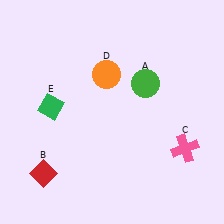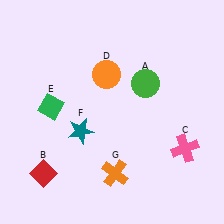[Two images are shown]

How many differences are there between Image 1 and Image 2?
There are 2 differences between the two images.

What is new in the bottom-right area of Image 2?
An orange cross (G) was added in the bottom-right area of Image 2.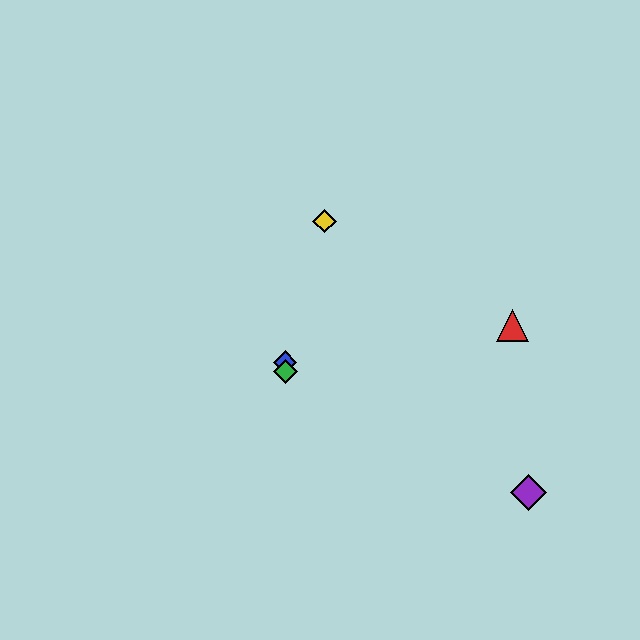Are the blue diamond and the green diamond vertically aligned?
Yes, both are at x≈285.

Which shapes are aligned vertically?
The blue diamond, the green diamond are aligned vertically.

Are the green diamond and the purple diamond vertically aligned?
No, the green diamond is at x≈285 and the purple diamond is at x≈529.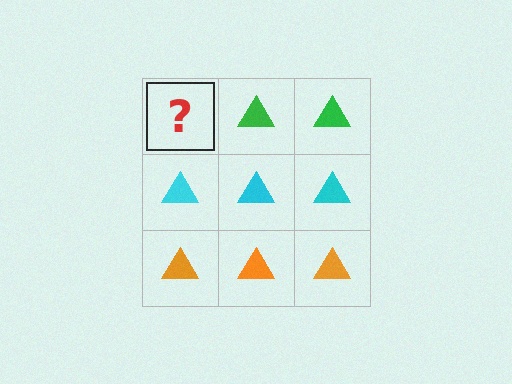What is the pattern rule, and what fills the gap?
The rule is that each row has a consistent color. The gap should be filled with a green triangle.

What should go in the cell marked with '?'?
The missing cell should contain a green triangle.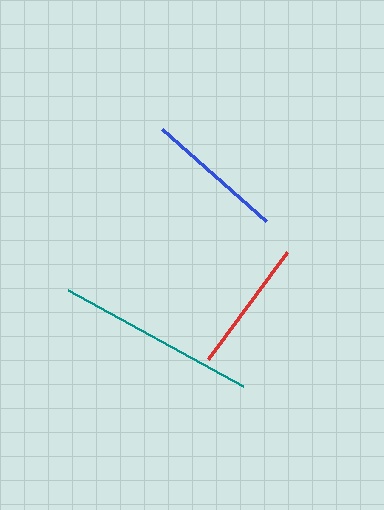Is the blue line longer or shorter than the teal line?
The teal line is longer than the blue line.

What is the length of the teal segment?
The teal segment is approximately 199 pixels long.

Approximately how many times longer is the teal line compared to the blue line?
The teal line is approximately 1.4 times the length of the blue line.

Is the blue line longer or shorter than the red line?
The blue line is longer than the red line.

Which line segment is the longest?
The teal line is the longest at approximately 199 pixels.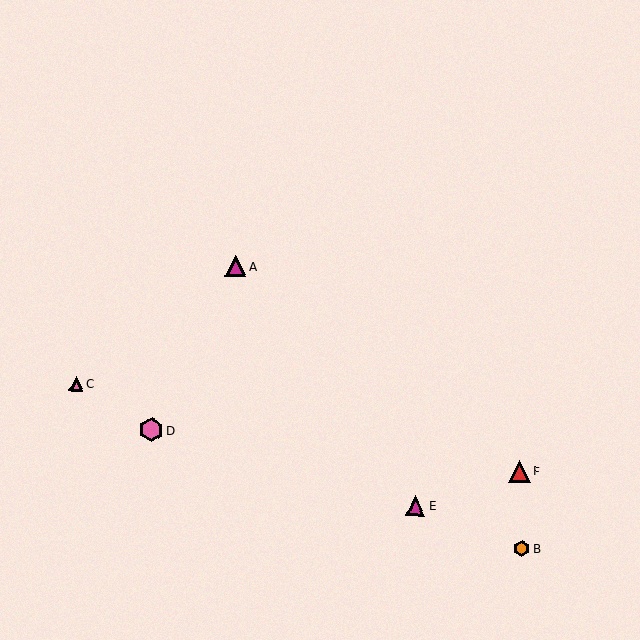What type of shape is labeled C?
Shape C is a pink triangle.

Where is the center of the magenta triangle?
The center of the magenta triangle is at (416, 506).